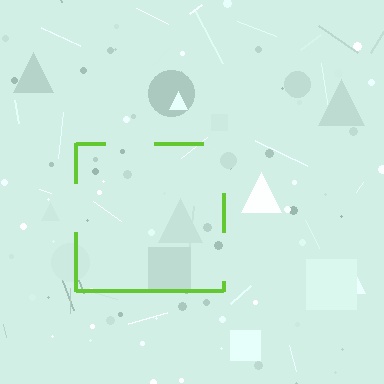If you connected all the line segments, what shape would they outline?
They would outline a square.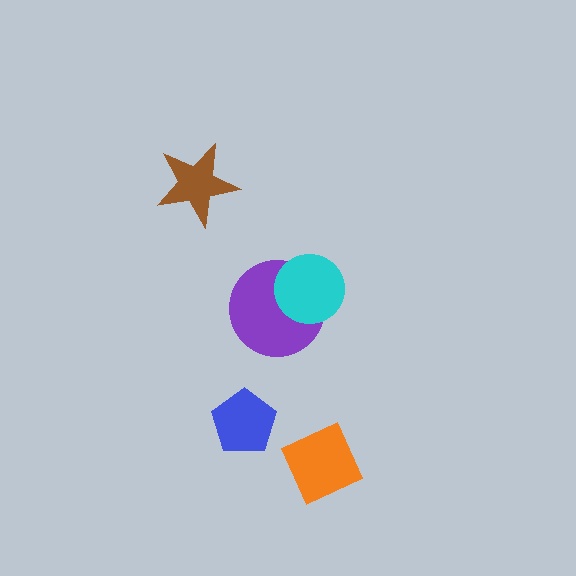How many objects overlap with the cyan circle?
1 object overlaps with the cyan circle.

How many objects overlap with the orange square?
0 objects overlap with the orange square.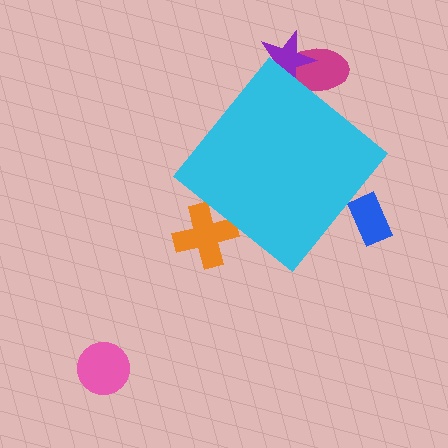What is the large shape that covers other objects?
A cyan diamond.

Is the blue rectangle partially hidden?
Yes, the blue rectangle is partially hidden behind the cyan diamond.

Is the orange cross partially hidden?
Yes, the orange cross is partially hidden behind the cyan diamond.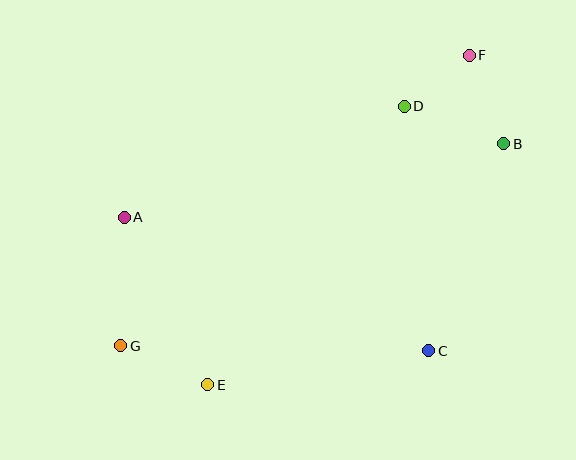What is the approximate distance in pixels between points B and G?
The distance between B and G is approximately 433 pixels.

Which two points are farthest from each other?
Points F and G are farthest from each other.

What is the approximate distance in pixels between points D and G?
The distance between D and G is approximately 371 pixels.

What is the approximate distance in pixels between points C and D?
The distance between C and D is approximately 246 pixels.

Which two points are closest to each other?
Points D and F are closest to each other.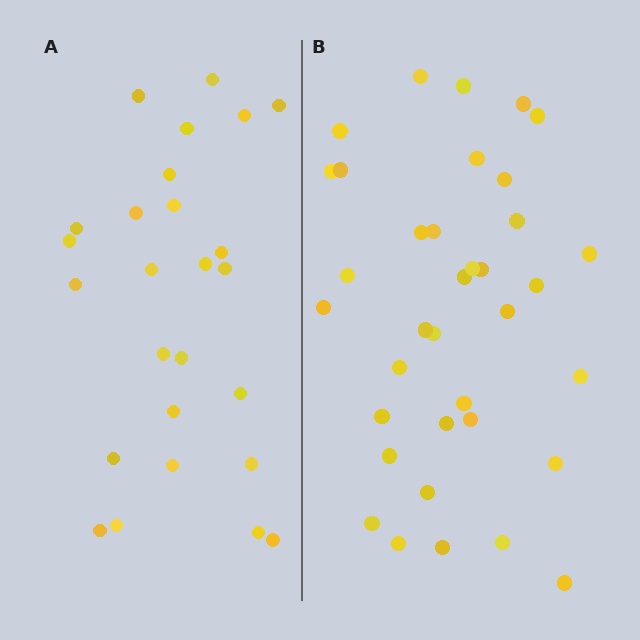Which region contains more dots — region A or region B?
Region B (the right region) has more dots.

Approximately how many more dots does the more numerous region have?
Region B has roughly 10 or so more dots than region A.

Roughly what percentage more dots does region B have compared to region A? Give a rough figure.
About 40% more.